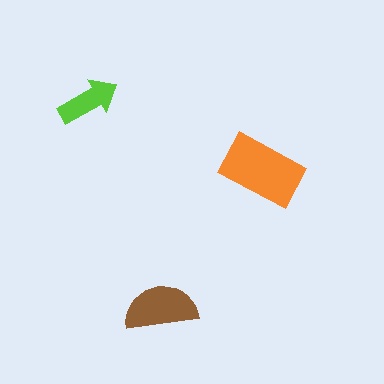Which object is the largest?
The orange rectangle.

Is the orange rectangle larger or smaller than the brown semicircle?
Larger.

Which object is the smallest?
The lime arrow.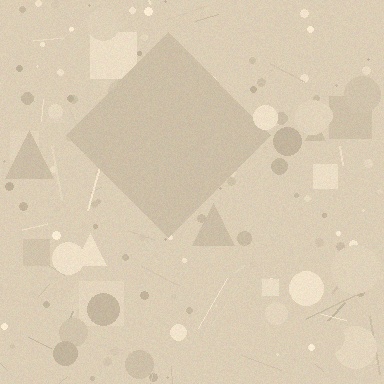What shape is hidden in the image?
A diamond is hidden in the image.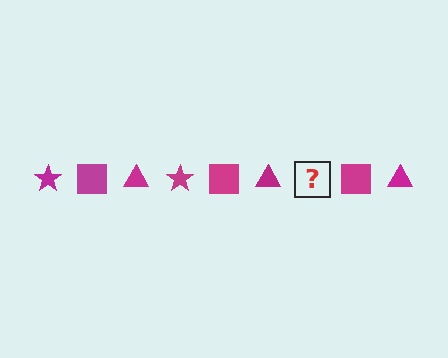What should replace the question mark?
The question mark should be replaced with a magenta star.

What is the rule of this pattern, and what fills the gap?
The rule is that the pattern cycles through star, square, triangle shapes in magenta. The gap should be filled with a magenta star.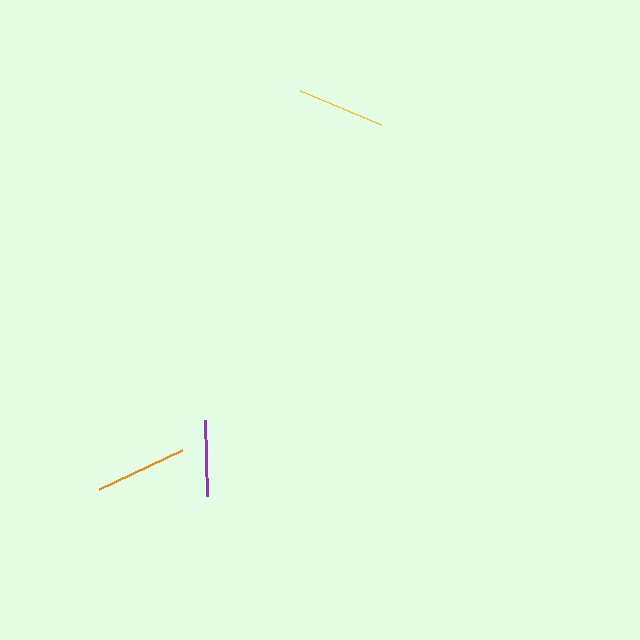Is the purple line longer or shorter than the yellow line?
The yellow line is longer than the purple line.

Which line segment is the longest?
The orange line is the longest at approximately 92 pixels.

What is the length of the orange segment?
The orange segment is approximately 92 pixels long.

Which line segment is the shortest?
The purple line is the shortest at approximately 77 pixels.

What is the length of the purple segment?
The purple segment is approximately 77 pixels long.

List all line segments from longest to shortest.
From longest to shortest: orange, yellow, purple.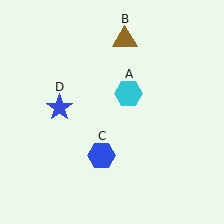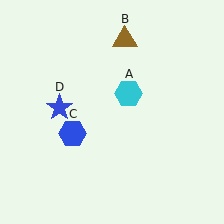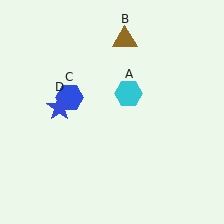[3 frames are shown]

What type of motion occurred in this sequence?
The blue hexagon (object C) rotated clockwise around the center of the scene.